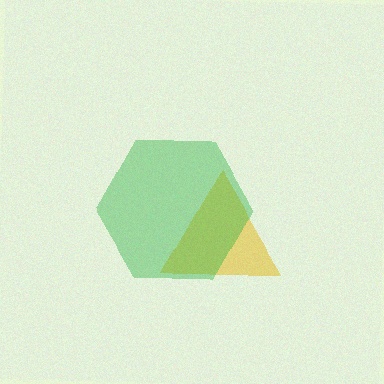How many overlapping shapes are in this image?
There are 2 overlapping shapes in the image.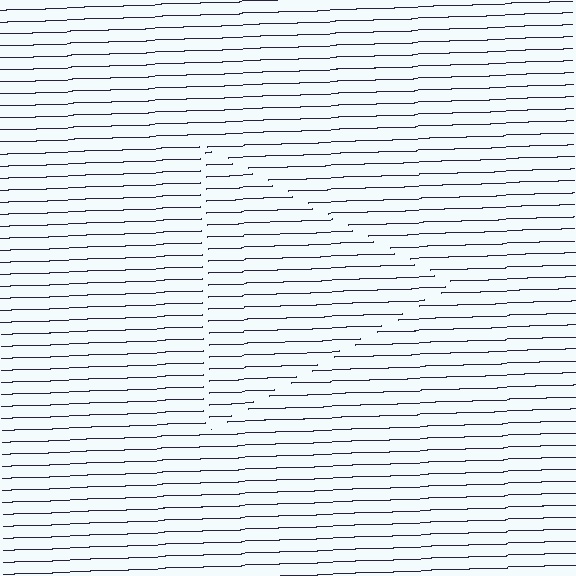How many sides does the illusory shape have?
3 sides — the line-ends trace a triangle.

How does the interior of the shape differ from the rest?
The interior of the shape contains the same grating, shifted by half a period — the contour is defined by the phase discontinuity where line-ends from the inner and outer gratings abut.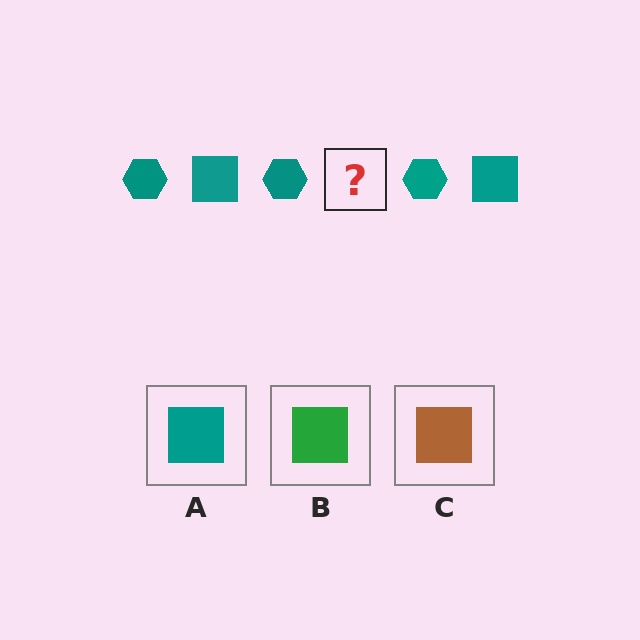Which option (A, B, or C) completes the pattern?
A.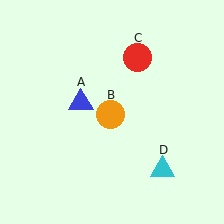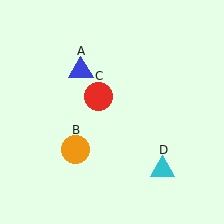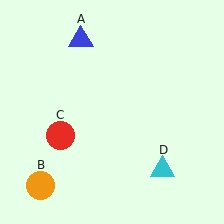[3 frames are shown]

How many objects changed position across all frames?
3 objects changed position: blue triangle (object A), orange circle (object B), red circle (object C).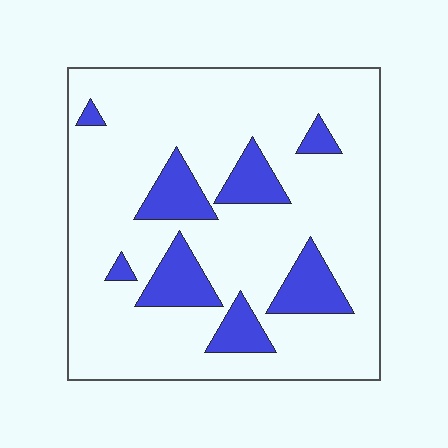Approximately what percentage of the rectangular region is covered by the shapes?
Approximately 20%.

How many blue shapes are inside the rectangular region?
8.